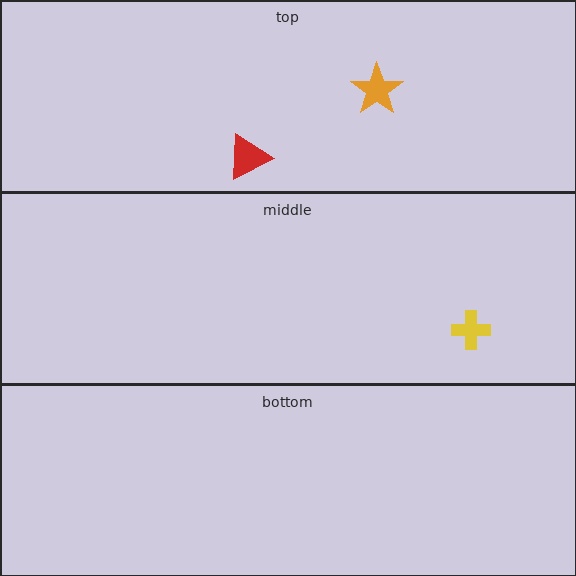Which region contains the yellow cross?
The middle region.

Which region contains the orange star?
The top region.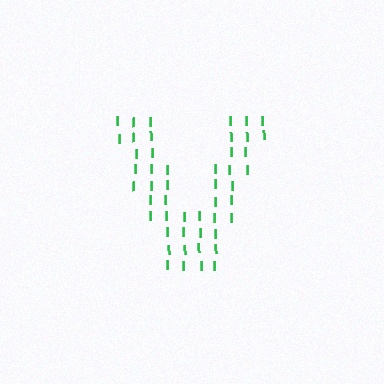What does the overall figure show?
The overall figure shows the letter V.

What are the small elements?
The small elements are letter I's.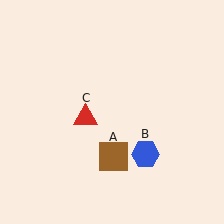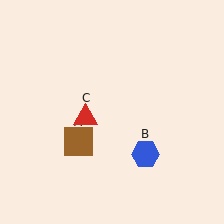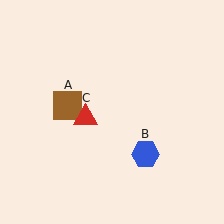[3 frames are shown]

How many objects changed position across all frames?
1 object changed position: brown square (object A).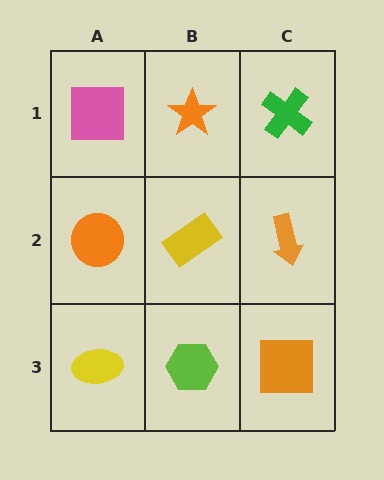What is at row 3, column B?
A lime hexagon.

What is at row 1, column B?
An orange star.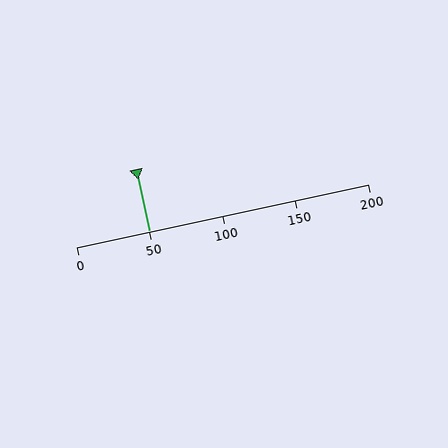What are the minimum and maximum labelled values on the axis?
The axis runs from 0 to 200.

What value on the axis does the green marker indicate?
The marker indicates approximately 50.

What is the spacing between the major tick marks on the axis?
The major ticks are spaced 50 apart.